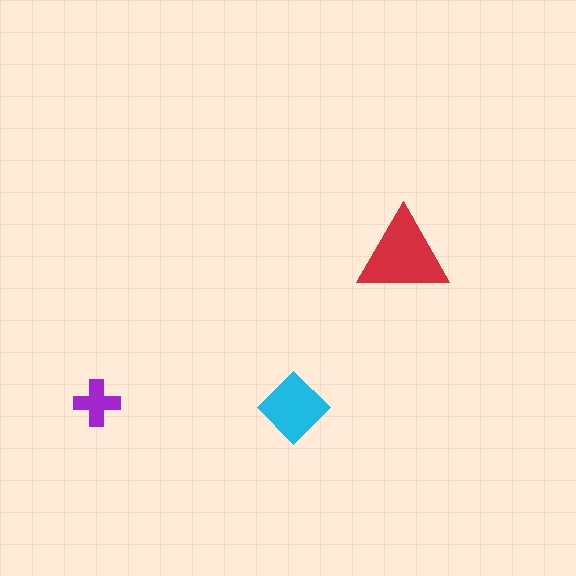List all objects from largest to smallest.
The red triangle, the cyan diamond, the purple cross.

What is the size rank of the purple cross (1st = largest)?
3rd.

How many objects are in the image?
There are 3 objects in the image.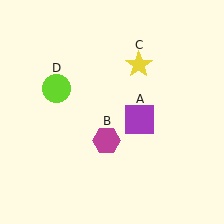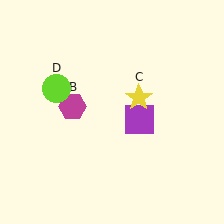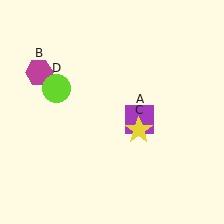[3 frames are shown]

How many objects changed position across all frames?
2 objects changed position: magenta hexagon (object B), yellow star (object C).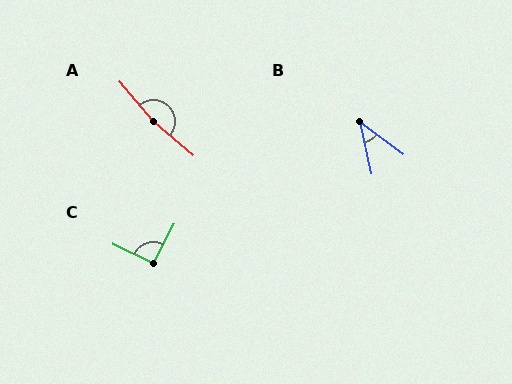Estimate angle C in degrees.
Approximately 92 degrees.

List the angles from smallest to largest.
B (41°), C (92°), A (170°).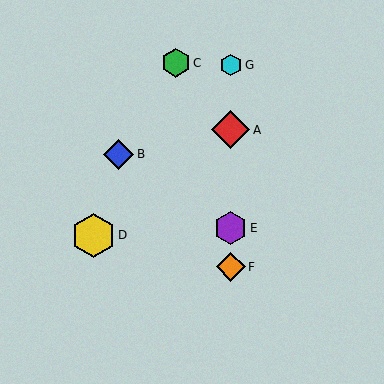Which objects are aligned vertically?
Objects A, E, F, G are aligned vertically.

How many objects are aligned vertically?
4 objects (A, E, F, G) are aligned vertically.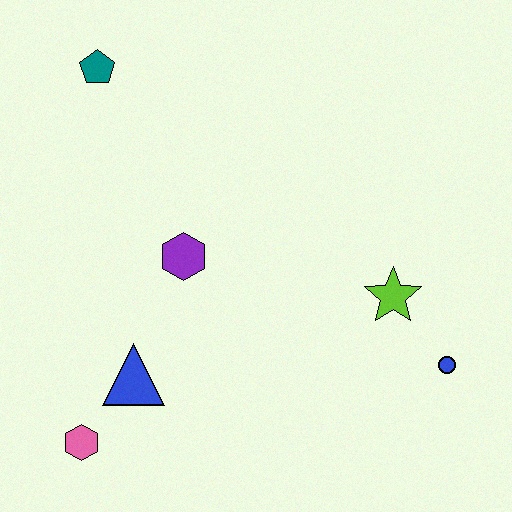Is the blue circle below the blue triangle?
No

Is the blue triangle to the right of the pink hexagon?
Yes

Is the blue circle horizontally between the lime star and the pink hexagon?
No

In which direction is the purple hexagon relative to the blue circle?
The purple hexagon is to the left of the blue circle.